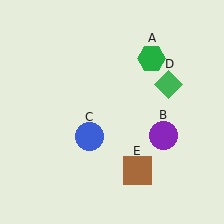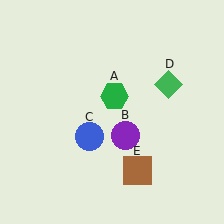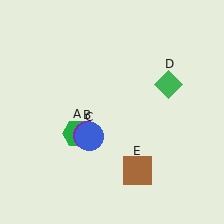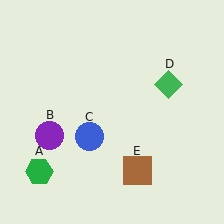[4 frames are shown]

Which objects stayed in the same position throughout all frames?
Blue circle (object C) and green diamond (object D) and brown square (object E) remained stationary.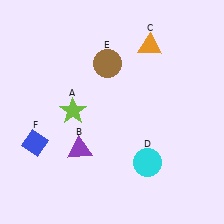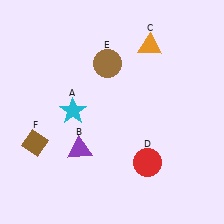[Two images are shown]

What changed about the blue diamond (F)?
In Image 1, F is blue. In Image 2, it changed to brown.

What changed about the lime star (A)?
In Image 1, A is lime. In Image 2, it changed to cyan.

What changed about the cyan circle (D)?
In Image 1, D is cyan. In Image 2, it changed to red.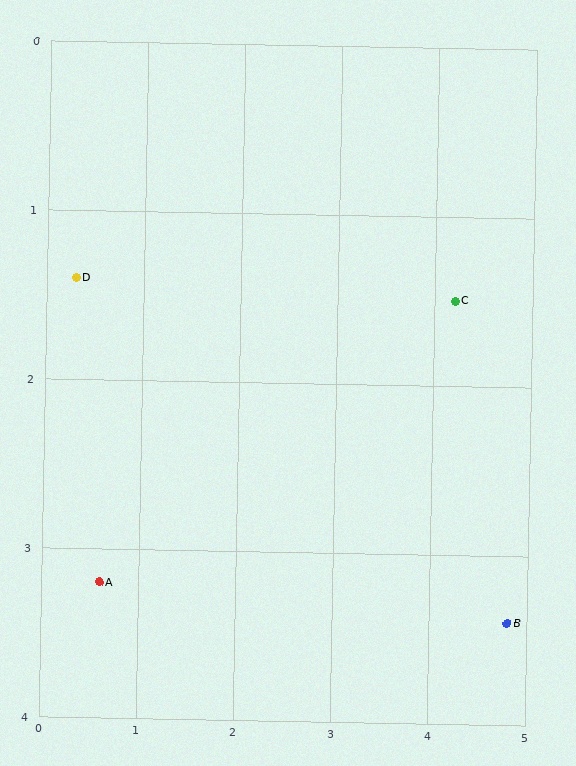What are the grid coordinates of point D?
Point D is at approximately (0.3, 1.4).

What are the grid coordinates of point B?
Point B is at approximately (4.8, 3.4).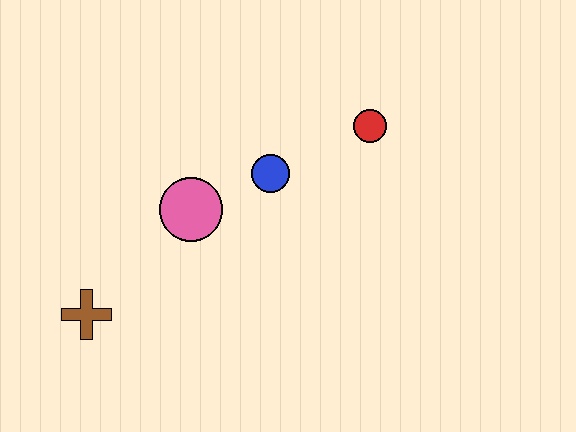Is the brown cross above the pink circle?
No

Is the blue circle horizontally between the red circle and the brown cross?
Yes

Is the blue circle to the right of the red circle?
No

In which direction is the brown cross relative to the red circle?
The brown cross is to the left of the red circle.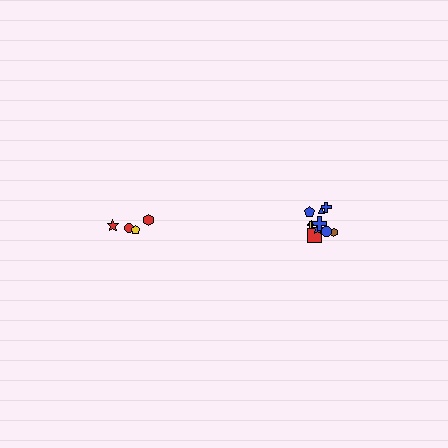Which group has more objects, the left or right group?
The right group.